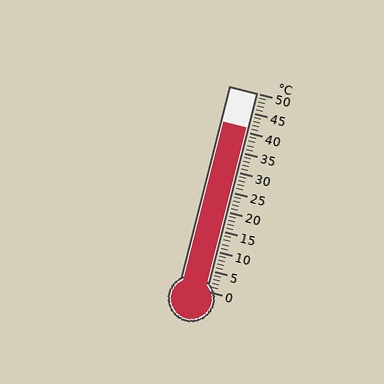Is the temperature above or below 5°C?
The temperature is above 5°C.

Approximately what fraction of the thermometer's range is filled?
The thermometer is filled to approximately 80% of its range.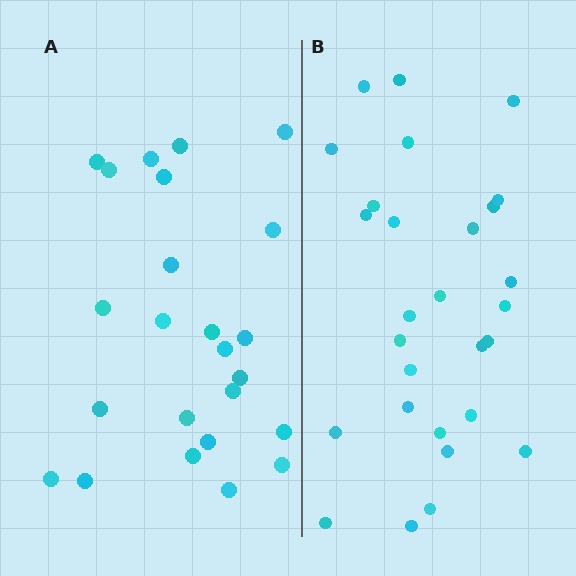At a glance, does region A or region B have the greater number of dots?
Region B (the right region) has more dots.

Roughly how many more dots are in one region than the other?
Region B has about 4 more dots than region A.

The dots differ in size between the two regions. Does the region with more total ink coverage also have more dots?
No. Region A has more total ink coverage because its dots are larger, but region B actually contains more individual dots. Total area can be misleading — the number of items is what matters here.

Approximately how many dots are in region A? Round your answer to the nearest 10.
About 20 dots. (The exact count is 24, which rounds to 20.)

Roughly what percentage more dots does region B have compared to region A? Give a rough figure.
About 15% more.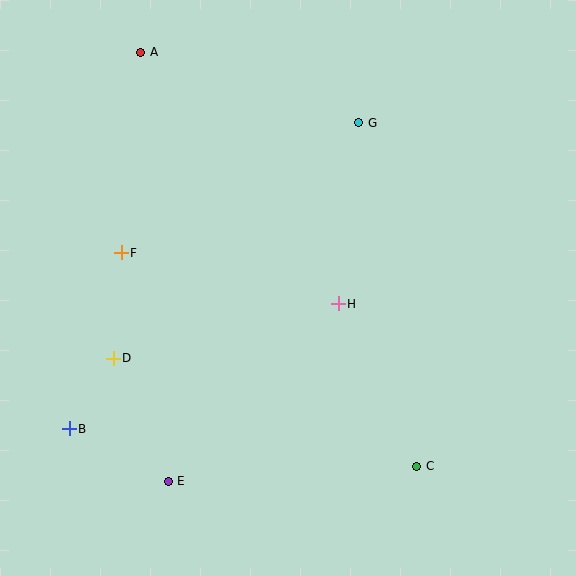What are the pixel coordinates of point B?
Point B is at (69, 429).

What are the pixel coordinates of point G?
Point G is at (359, 123).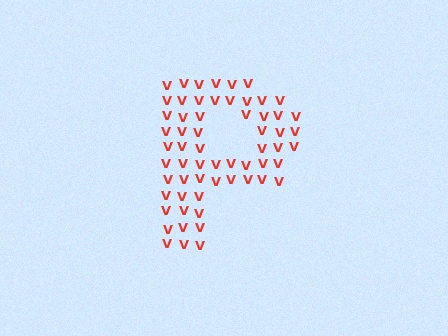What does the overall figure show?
The overall figure shows the letter P.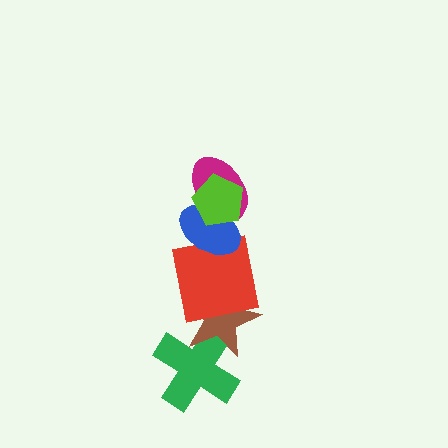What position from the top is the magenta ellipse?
The magenta ellipse is 2nd from the top.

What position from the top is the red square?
The red square is 4th from the top.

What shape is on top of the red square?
The blue ellipse is on top of the red square.